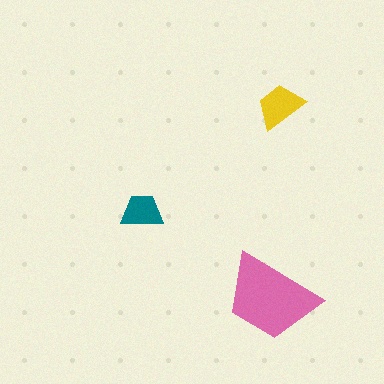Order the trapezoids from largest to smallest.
the pink one, the yellow one, the teal one.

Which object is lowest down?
The pink trapezoid is bottommost.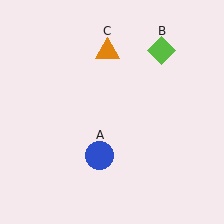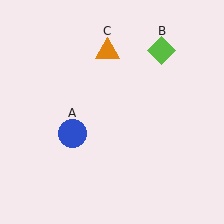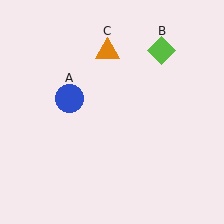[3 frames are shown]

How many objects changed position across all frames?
1 object changed position: blue circle (object A).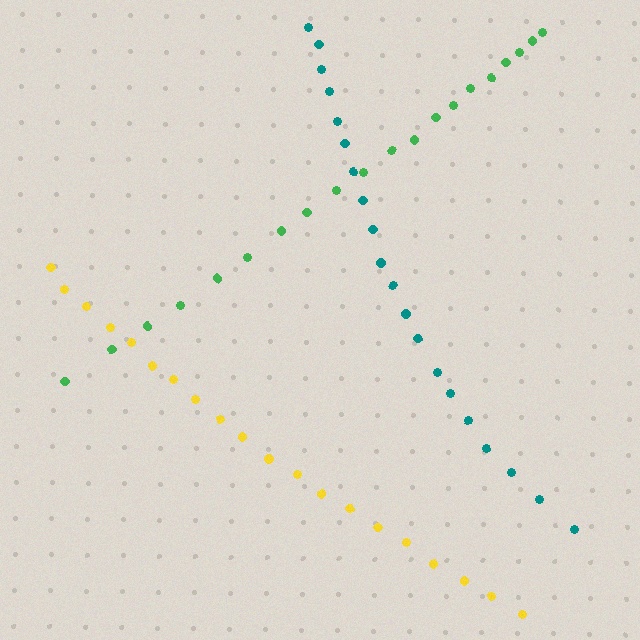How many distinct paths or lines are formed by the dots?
There are 3 distinct paths.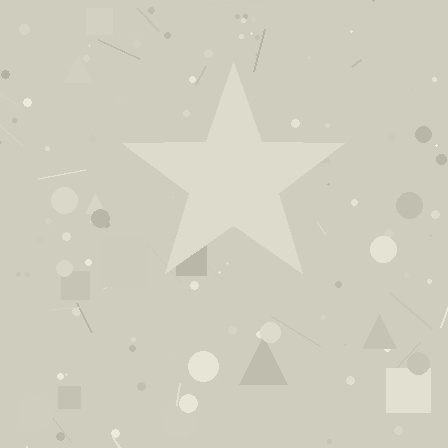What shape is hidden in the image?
A star is hidden in the image.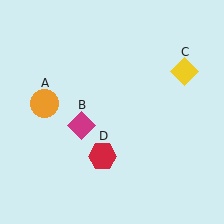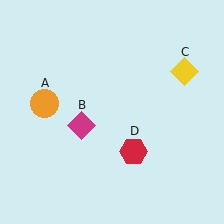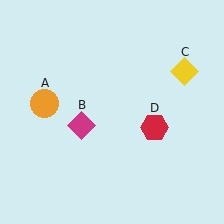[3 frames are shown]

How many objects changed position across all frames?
1 object changed position: red hexagon (object D).